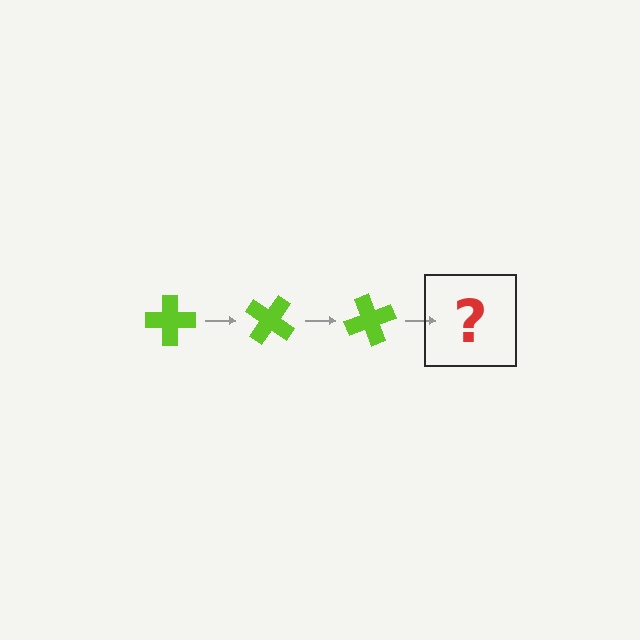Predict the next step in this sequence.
The next step is a lime cross rotated 105 degrees.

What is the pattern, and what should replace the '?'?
The pattern is that the cross rotates 35 degrees each step. The '?' should be a lime cross rotated 105 degrees.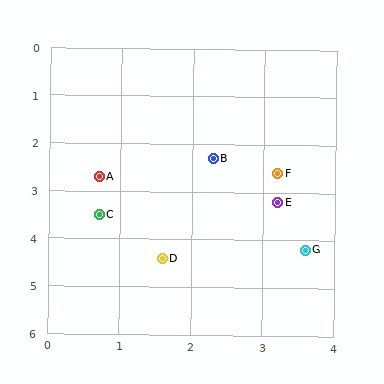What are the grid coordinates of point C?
Point C is at approximately (0.7, 3.5).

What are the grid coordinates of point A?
Point A is at approximately (0.7, 2.7).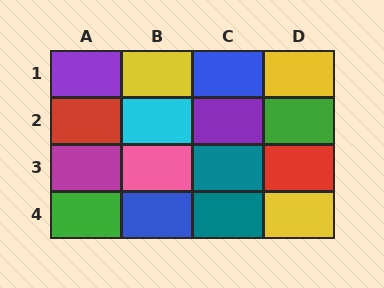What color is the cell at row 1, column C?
Blue.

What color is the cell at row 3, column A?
Magenta.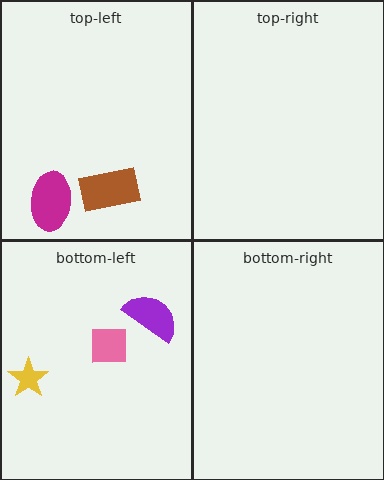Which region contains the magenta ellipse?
The top-left region.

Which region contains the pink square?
The bottom-left region.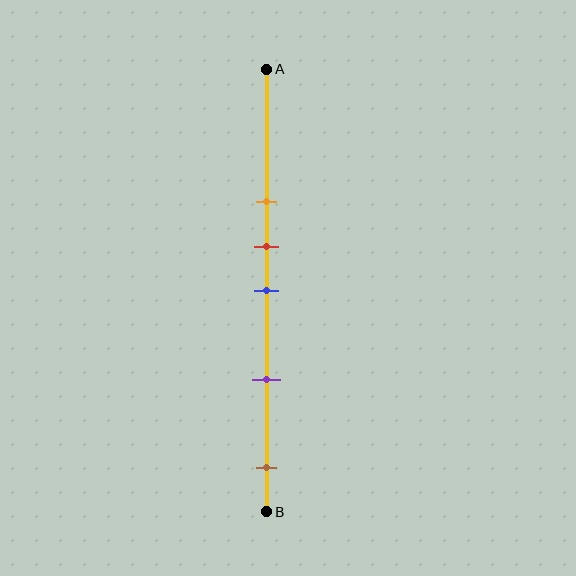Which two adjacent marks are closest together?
The red and blue marks are the closest adjacent pair.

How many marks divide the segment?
There are 5 marks dividing the segment.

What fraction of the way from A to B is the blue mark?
The blue mark is approximately 50% (0.5) of the way from A to B.